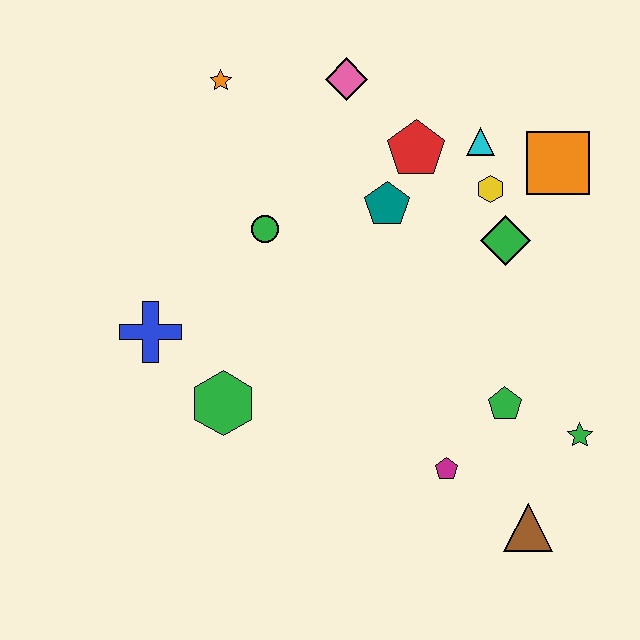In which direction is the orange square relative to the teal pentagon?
The orange square is to the right of the teal pentagon.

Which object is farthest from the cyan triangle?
The brown triangle is farthest from the cyan triangle.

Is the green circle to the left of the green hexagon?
No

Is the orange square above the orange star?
No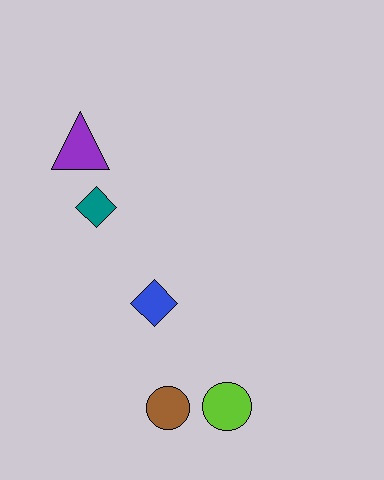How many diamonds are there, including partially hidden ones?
There are 2 diamonds.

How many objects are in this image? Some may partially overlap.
There are 5 objects.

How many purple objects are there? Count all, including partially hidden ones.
There is 1 purple object.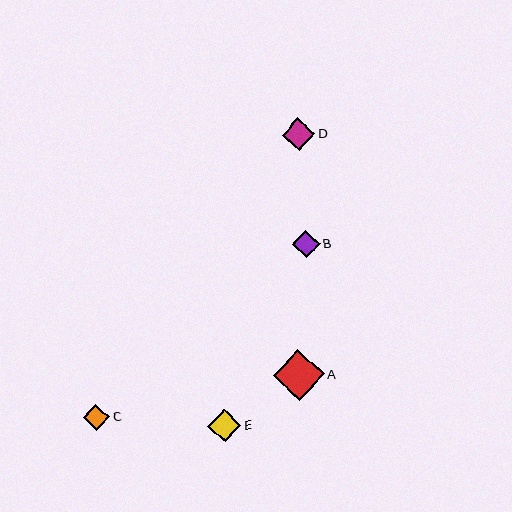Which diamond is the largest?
Diamond A is the largest with a size of approximately 51 pixels.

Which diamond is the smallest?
Diamond C is the smallest with a size of approximately 26 pixels.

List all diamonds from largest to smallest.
From largest to smallest: A, E, D, B, C.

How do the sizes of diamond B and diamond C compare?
Diamond B and diamond C are approximately the same size.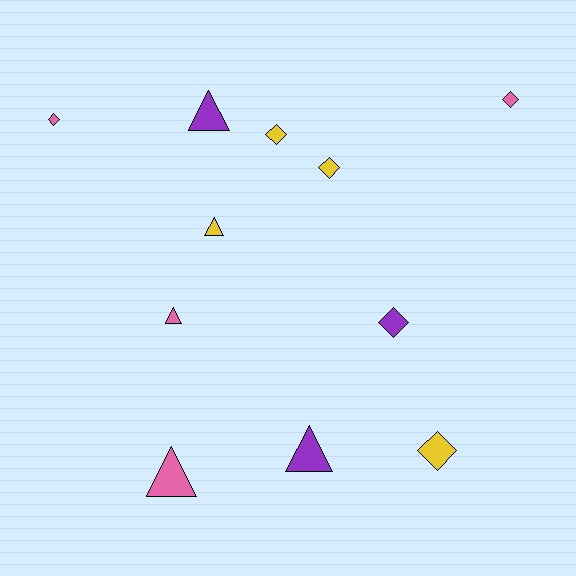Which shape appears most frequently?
Diamond, with 6 objects.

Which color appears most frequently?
Yellow, with 4 objects.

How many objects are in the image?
There are 11 objects.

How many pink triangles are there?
There are 2 pink triangles.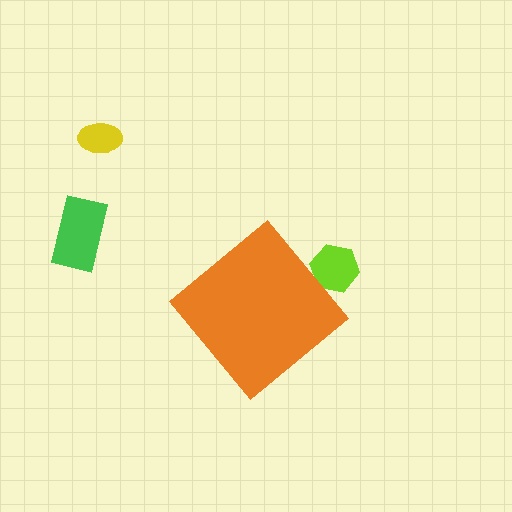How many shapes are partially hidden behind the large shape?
1 shape is partially hidden.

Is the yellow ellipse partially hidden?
No, the yellow ellipse is fully visible.